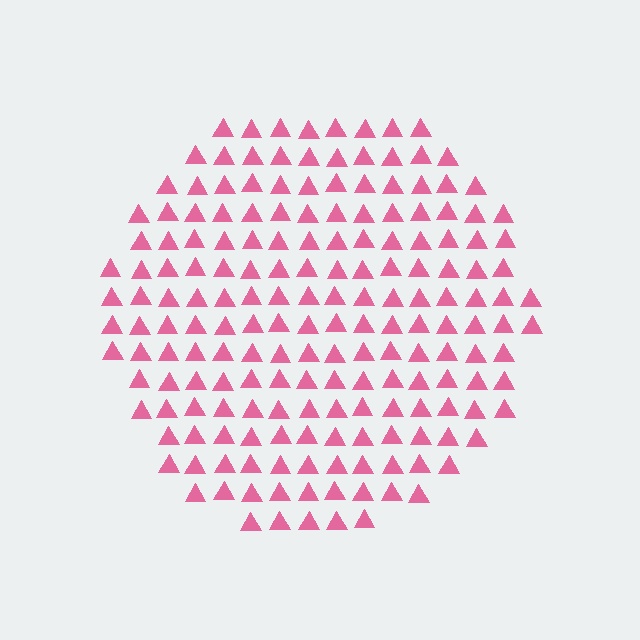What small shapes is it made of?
It is made of small triangles.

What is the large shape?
The large shape is a circle.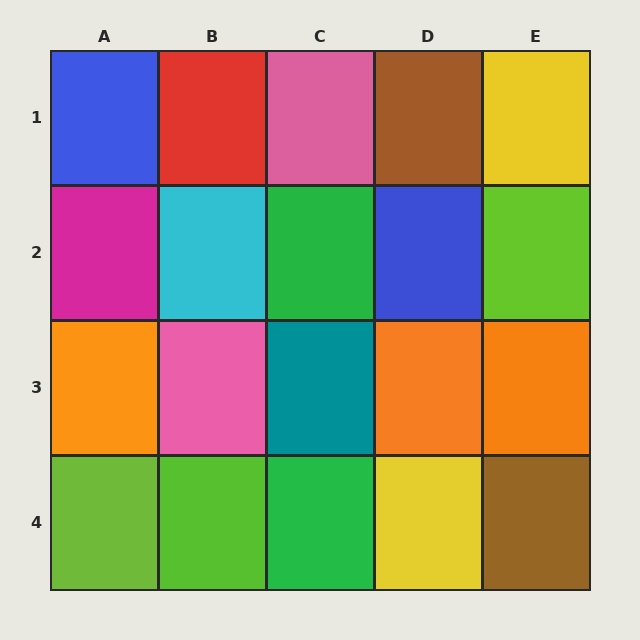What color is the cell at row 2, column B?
Cyan.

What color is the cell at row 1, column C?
Pink.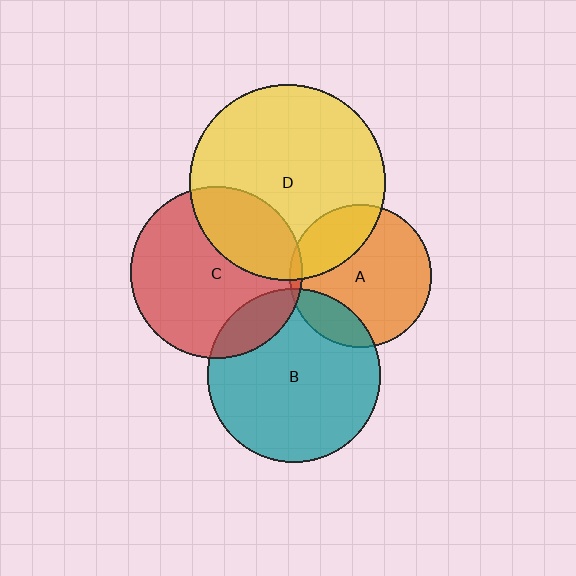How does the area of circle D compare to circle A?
Approximately 1.9 times.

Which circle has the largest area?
Circle D (yellow).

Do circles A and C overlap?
Yes.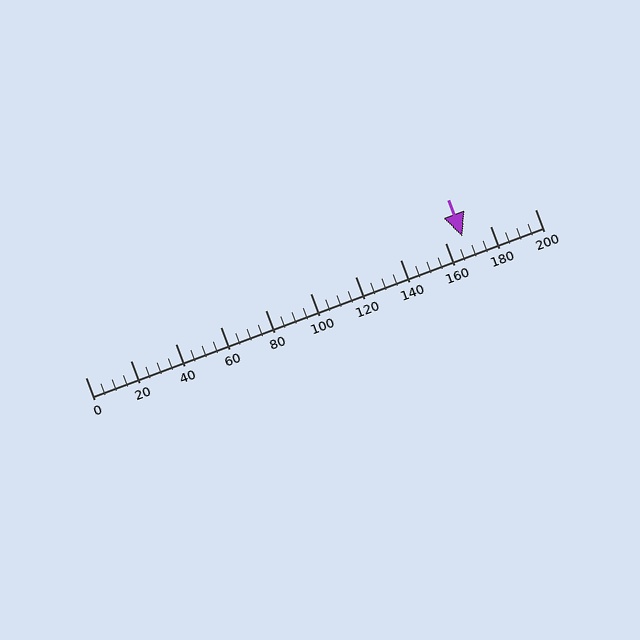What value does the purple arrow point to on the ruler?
The purple arrow points to approximately 168.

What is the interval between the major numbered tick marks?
The major tick marks are spaced 20 units apart.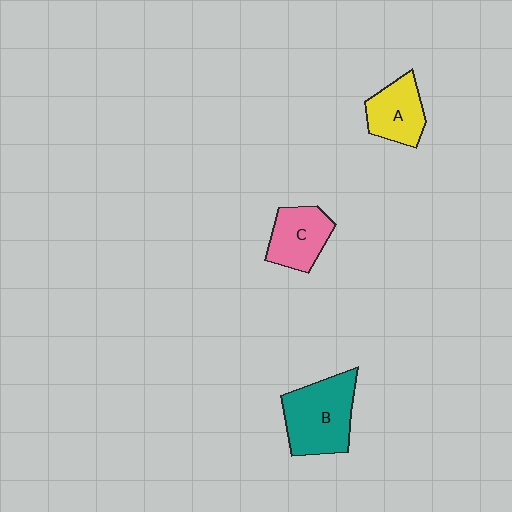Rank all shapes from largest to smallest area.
From largest to smallest: B (teal), C (pink), A (yellow).